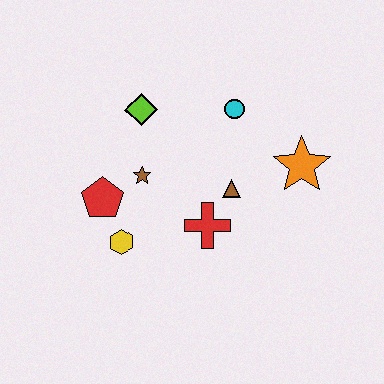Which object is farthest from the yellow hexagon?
The orange star is farthest from the yellow hexagon.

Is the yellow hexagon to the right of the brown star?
No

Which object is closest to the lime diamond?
The brown star is closest to the lime diamond.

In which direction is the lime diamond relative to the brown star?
The lime diamond is above the brown star.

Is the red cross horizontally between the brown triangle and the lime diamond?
Yes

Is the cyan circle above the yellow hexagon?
Yes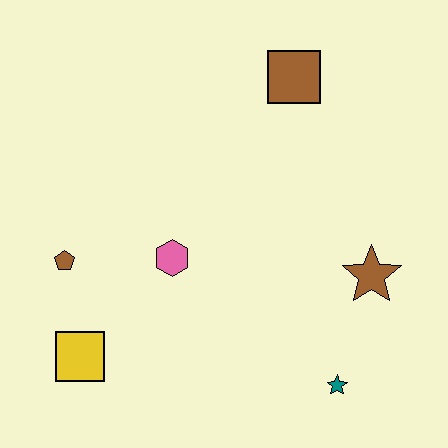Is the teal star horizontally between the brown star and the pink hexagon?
Yes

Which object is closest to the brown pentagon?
The yellow square is closest to the brown pentagon.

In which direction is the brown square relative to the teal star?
The brown square is above the teal star.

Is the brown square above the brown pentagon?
Yes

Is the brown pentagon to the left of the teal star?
Yes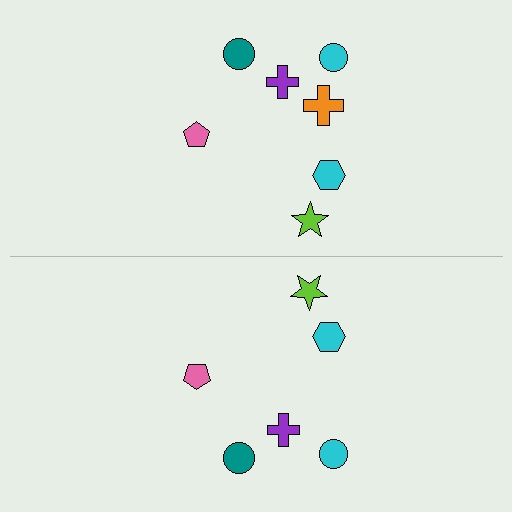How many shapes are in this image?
There are 13 shapes in this image.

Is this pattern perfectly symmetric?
No, the pattern is not perfectly symmetric. A orange cross is missing from the bottom side.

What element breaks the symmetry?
A orange cross is missing from the bottom side.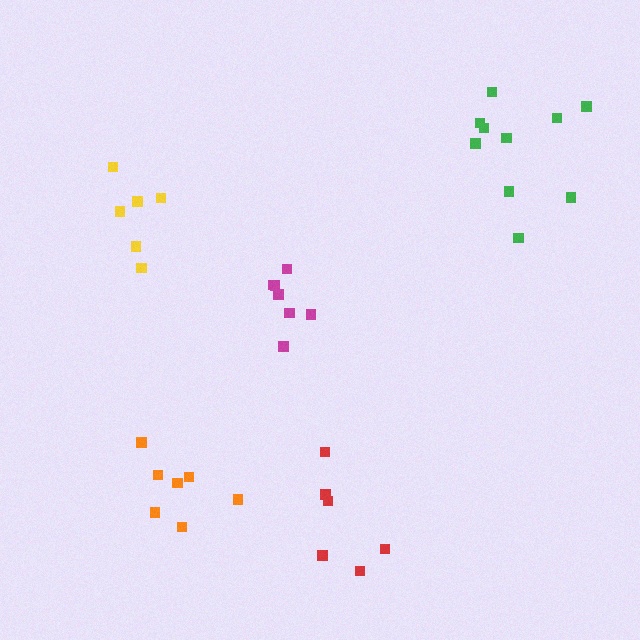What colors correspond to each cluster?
The clusters are colored: green, yellow, red, magenta, orange.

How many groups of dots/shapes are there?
There are 5 groups.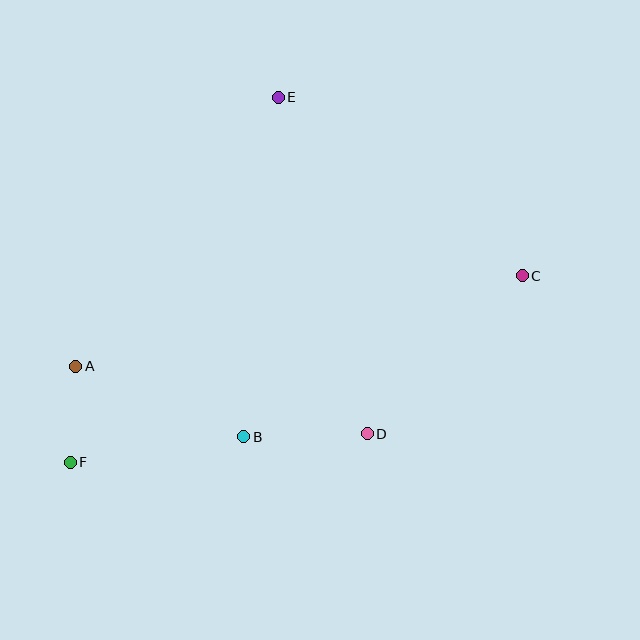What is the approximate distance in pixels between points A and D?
The distance between A and D is approximately 299 pixels.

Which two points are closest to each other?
Points A and F are closest to each other.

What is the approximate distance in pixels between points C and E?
The distance between C and E is approximately 303 pixels.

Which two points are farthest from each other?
Points C and F are farthest from each other.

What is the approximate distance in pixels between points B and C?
The distance between B and C is approximately 322 pixels.